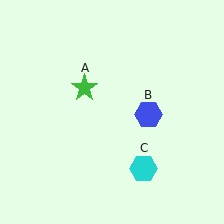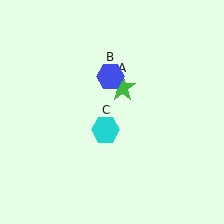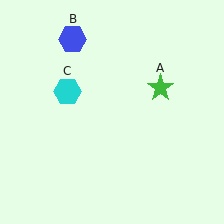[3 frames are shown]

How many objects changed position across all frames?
3 objects changed position: green star (object A), blue hexagon (object B), cyan hexagon (object C).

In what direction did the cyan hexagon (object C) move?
The cyan hexagon (object C) moved up and to the left.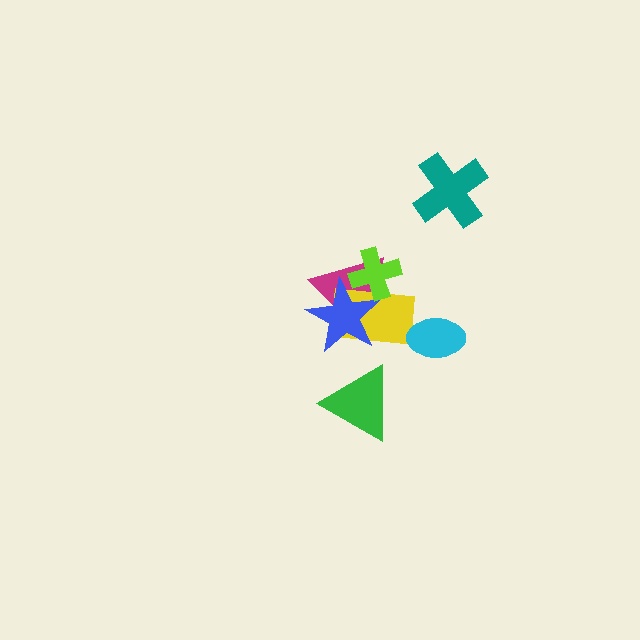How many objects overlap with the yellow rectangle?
3 objects overlap with the yellow rectangle.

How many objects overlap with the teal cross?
0 objects overlap with the teal cross.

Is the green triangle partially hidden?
No, no other shape covers it.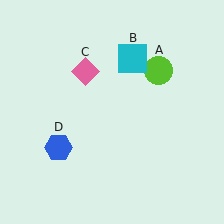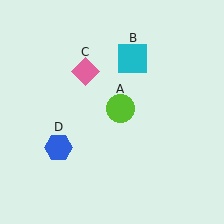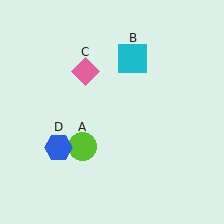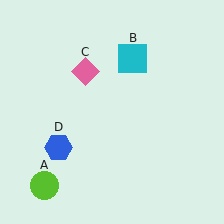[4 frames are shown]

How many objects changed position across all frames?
1 object changed position: lime circle (object A).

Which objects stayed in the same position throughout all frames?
Cyan square (object B) and pink diamond (object C) and blue hexagon (object D) remained stationary.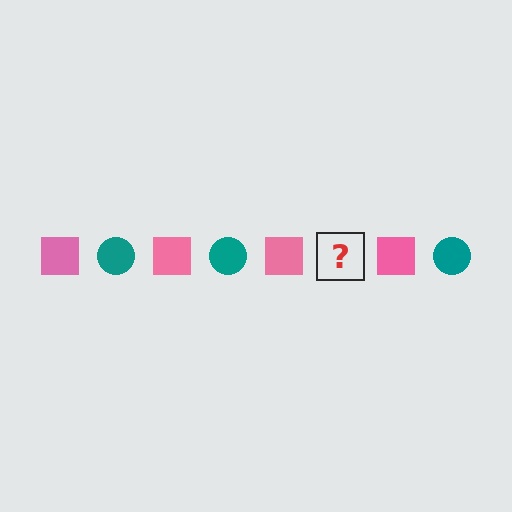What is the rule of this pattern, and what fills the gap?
The rule is that the pattern alternates between pink square and teal circle. The gap should be filled with a teal circle.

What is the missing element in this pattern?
The missing element is a teal circle.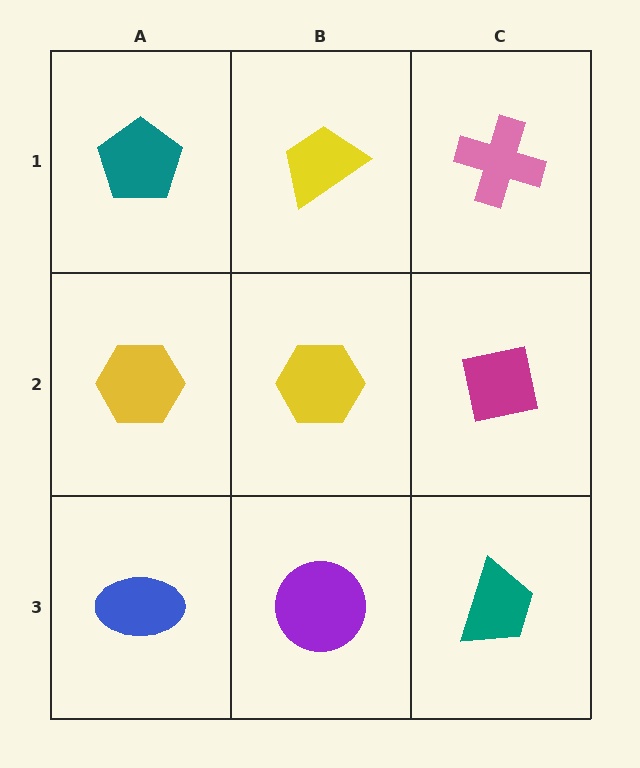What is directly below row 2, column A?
A blue ellipse.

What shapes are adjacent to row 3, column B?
A yellow hexagon (row 2, column B), a blue ellipse (row 3, column A), a teal trapezoid (row 3, column C).